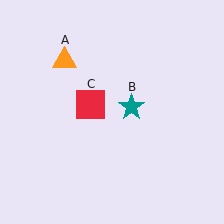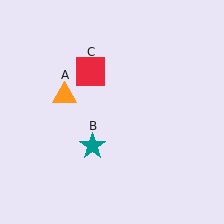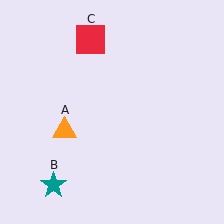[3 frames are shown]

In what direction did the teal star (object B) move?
The teal star (object B) moved down and to the left.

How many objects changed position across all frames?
3 objects changed position: orange triangle (object A), teal star (object B), red square (object C).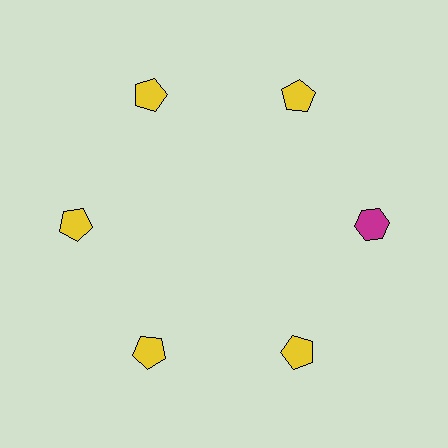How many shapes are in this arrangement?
There are 6 shapes arranged in a ring pattern.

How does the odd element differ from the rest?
It differs in both color (magenta instead of yellow) and shape (hexagon instead of pentagon).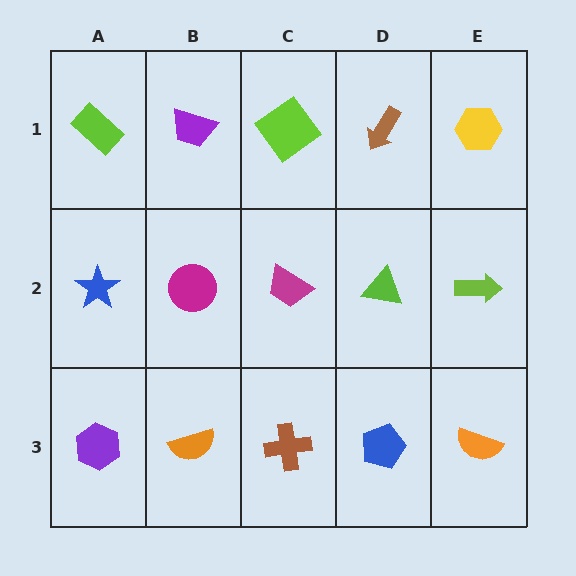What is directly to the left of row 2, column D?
A magenta trapezoid.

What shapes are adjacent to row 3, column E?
A lime arrow (row 2, column E), a blue pentagon (row 3, column D).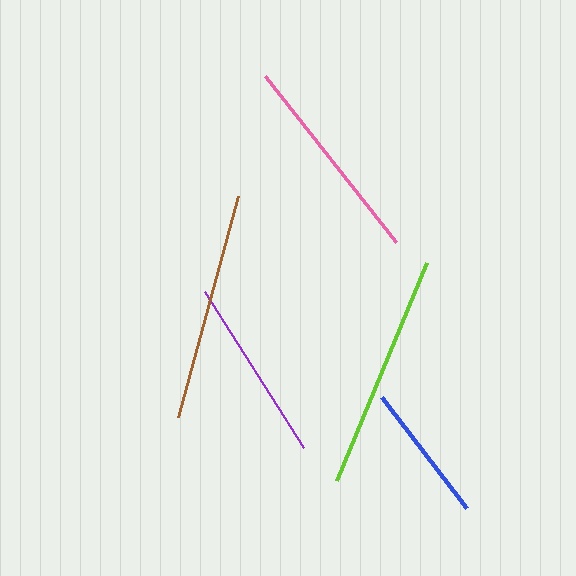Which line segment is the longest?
The lime line is the longest at approximately 235 pixels.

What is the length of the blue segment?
The blue segment is approximately 140 pixels long.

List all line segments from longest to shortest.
From longest to shortest: lime, brown, pink, purple, blue.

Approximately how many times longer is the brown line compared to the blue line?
The brown line is approximately 1.6 times the length of the blue line.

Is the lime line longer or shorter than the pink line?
The lime line is longer than the pink line.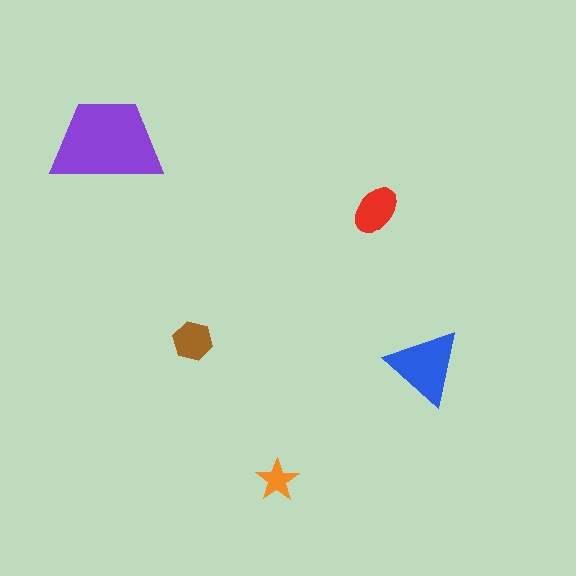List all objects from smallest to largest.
The orange star, the brown hexagon, the red ellipse, the blue triangle, the purple trapezoid.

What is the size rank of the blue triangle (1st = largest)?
2nd.